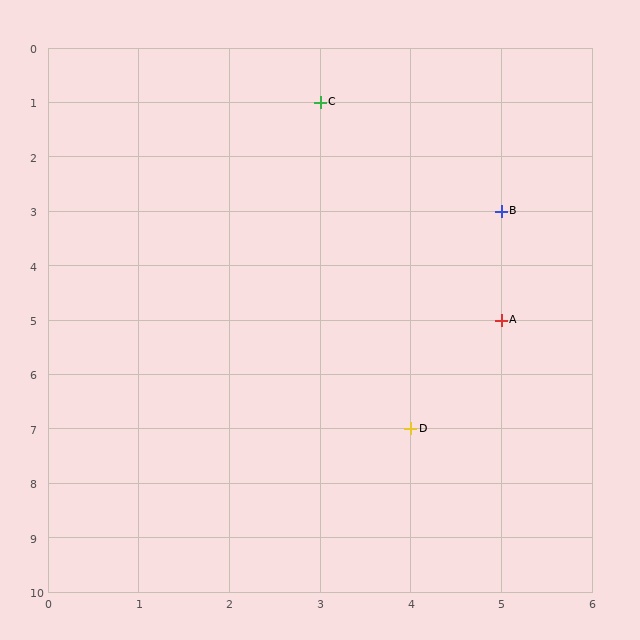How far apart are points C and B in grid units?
Points C and B are 2 columns and 2 rows apart (about 2.8 grid units diagonally).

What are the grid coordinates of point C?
Point C is at grid coordinates (3, 1).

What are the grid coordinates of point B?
Point B is at grid coordinates (5, 3).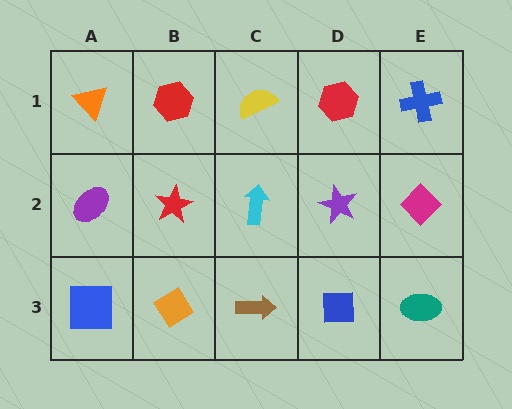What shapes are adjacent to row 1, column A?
A purple ellipse (row 2, column A), a red hexagon (row 1, column B).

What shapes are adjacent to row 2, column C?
A yellow semicircle (row 1, column C), a brown arrow (row 3, column C), a red star (row 2, column B), a purple star (row 2, column D).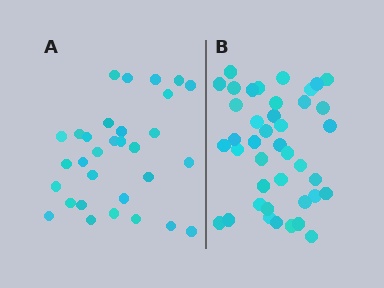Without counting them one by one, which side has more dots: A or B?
Region B (the right region) has more dots.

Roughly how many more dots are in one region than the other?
Region B has roughly 10 or so more dots than region A.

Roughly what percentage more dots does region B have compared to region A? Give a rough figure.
About 30% more.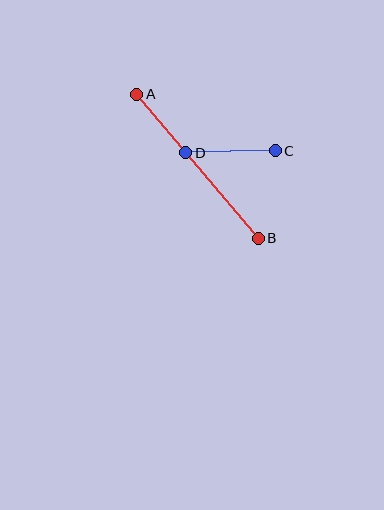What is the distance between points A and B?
The distance is approximately 188 pixels.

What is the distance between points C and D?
The distance is approximately 90 pixels.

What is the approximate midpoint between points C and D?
The midpoint is at approximately (230, 152) pixels.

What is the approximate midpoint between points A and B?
The midpoint is at approximately (198, 166) pixels.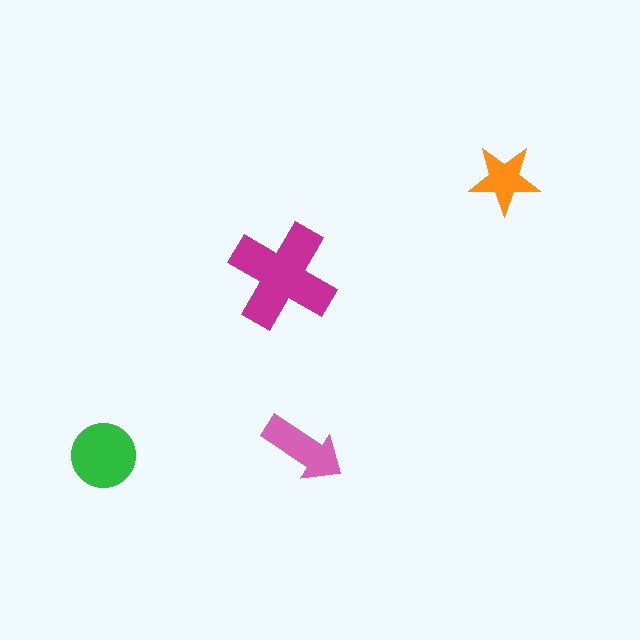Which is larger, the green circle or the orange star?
The green circle.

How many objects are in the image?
There are 4 objects in the image.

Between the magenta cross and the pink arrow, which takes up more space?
The magenta cross.